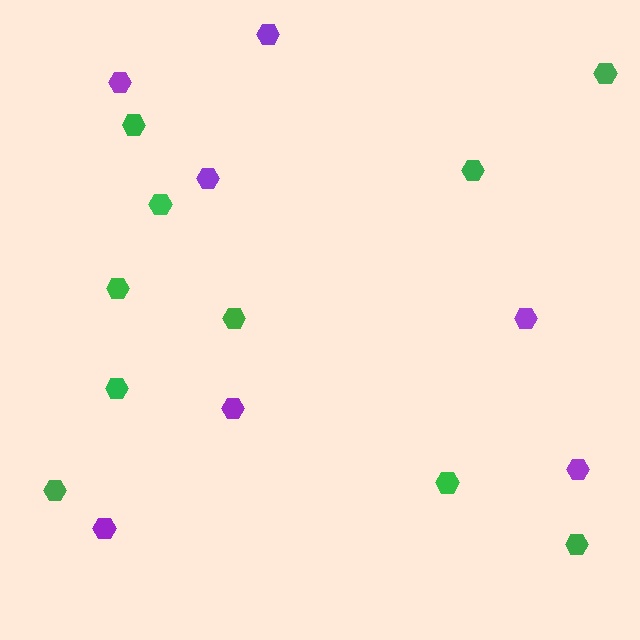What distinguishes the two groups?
There are 2 groups: one group of purple hexagons (7) and one group of green hexagons (10).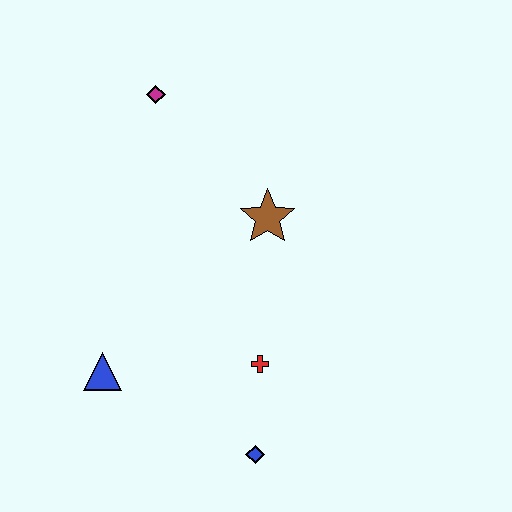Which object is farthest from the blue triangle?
The magenta diamond is farthest from the blue triangle.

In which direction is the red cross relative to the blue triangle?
The red cross is to the right of the blue triangle.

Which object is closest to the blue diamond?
The red cross is closest to the blue diamond.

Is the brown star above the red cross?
Yes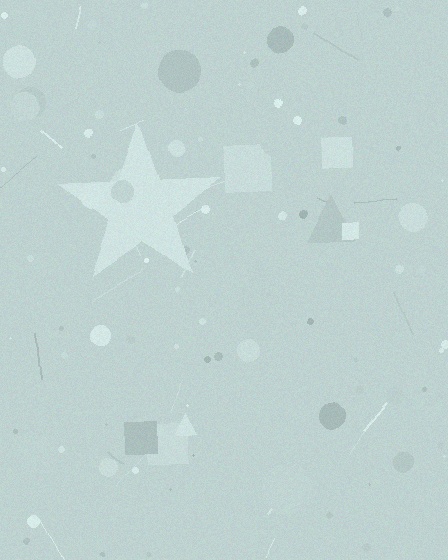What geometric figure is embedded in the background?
A star is embedded in the background.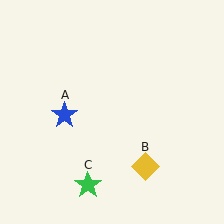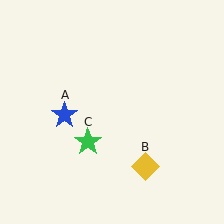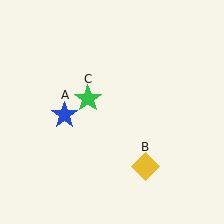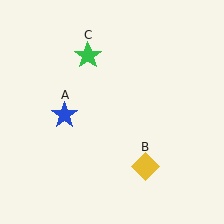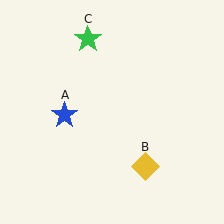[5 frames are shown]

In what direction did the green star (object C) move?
The green star (object C) moved up.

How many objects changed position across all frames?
1 object changed position: green star (object C).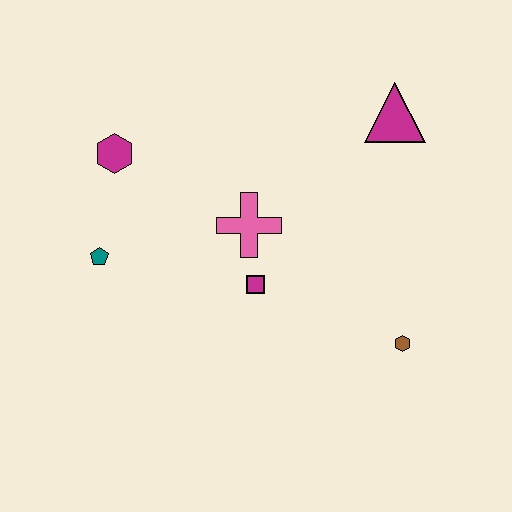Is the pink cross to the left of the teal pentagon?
No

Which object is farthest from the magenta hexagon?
The brown hexagon is farthest from the magenta hexagon.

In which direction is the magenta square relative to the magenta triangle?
The magenta square is below the magenta triangle.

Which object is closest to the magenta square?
The pink cross is closest to the magenta square.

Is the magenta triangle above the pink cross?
Yes